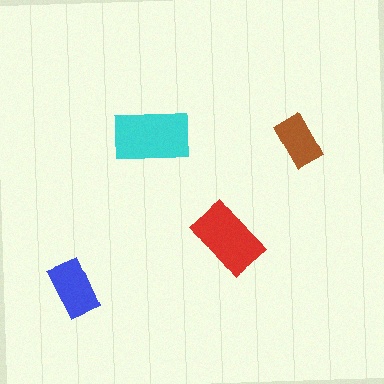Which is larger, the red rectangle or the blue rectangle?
The red one.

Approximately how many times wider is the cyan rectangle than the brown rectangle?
About 1.5 times wider.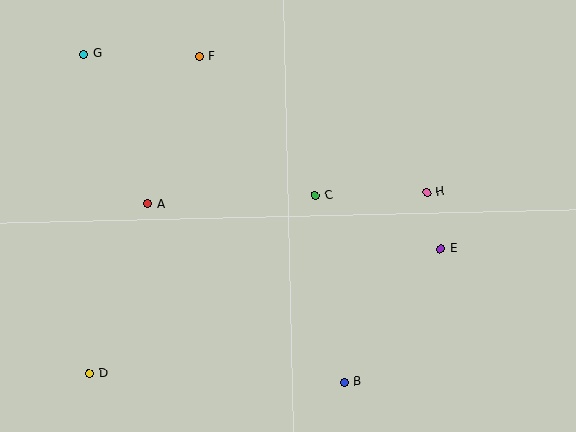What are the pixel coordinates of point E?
Point E is at (441, 249).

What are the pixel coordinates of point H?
Point H is at (427, 192).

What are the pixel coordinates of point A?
Point A is at (147, 204).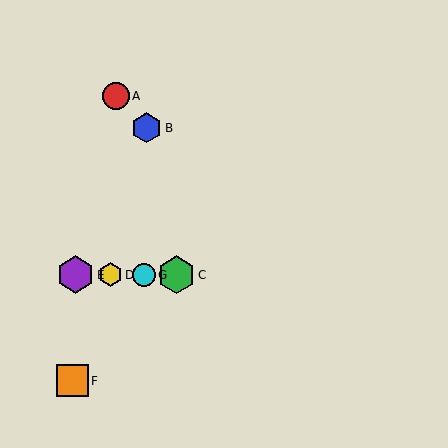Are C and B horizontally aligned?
No, C is at y≈275 and B is at y≈128.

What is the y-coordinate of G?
Object G is at y≈275.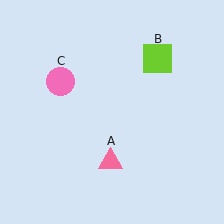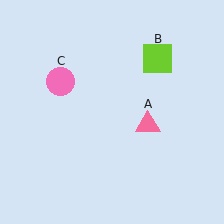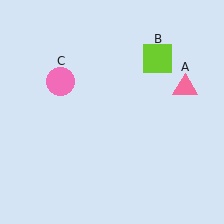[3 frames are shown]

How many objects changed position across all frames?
1 object changed position: pink triangle (object A).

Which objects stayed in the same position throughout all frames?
Lime square (object B) and pink circle (object C) remained stationary.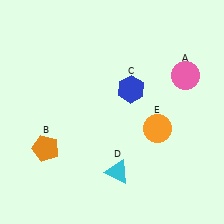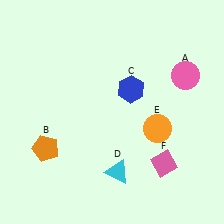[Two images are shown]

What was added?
A pink diamond (F) was added in Image 2.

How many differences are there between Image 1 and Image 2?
There is 1 difference between the two images.